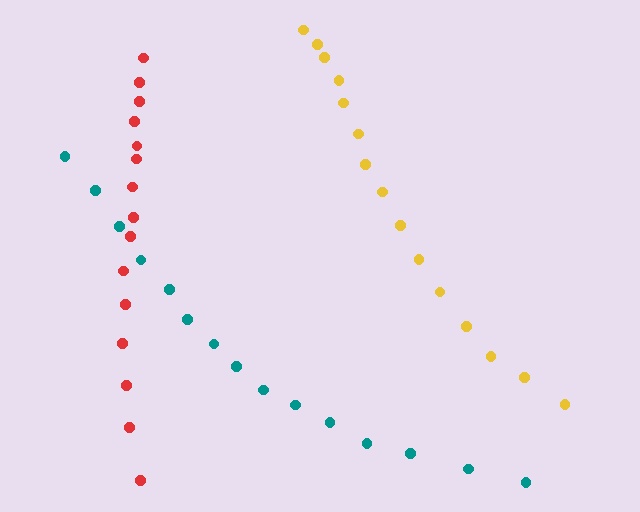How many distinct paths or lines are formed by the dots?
There are 3 distinct paths.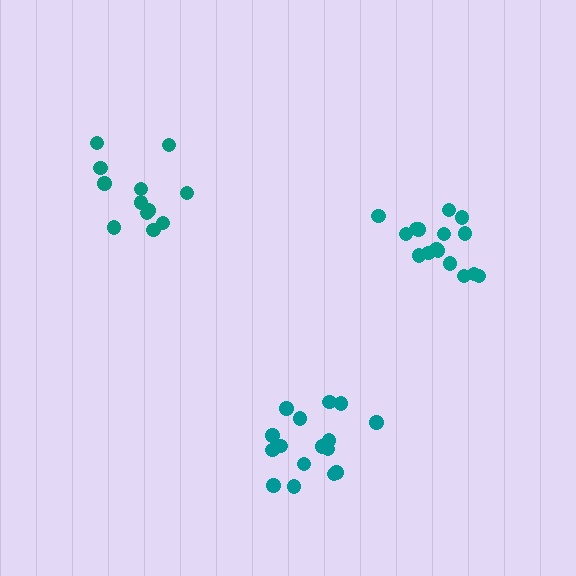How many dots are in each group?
Group 1: 16 dots, Group 2: 12 dots, Group 3: 16 dots (44 total).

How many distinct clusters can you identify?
There are 3 distinct clusters.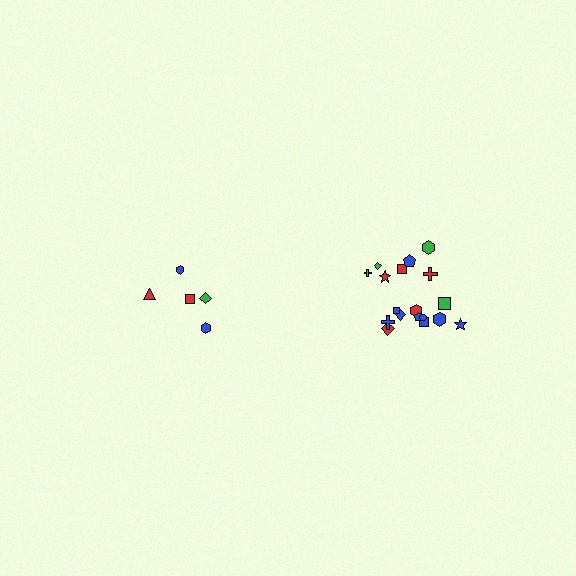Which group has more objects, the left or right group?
The right group.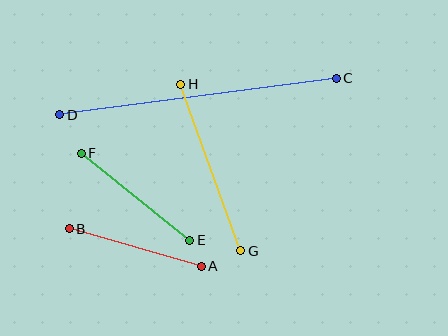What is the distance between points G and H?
The distance is approximately 177 pixels.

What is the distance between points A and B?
The distance is approximately 137 pixels.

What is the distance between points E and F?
The distance is approximately 139 pixels.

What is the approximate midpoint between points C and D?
The midpoint is at approximately (198, 96) pixels.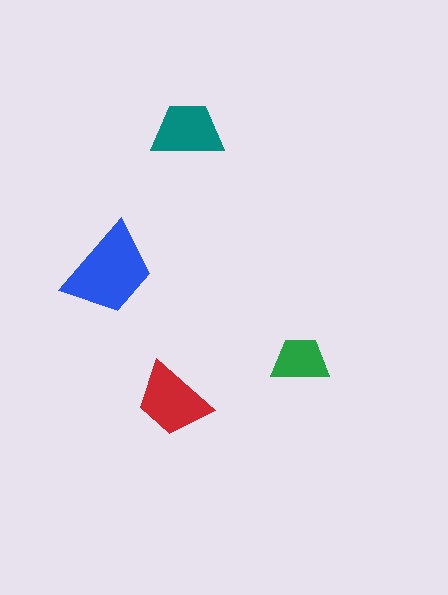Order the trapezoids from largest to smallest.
the blue one, the red one, the teal one, the green one.